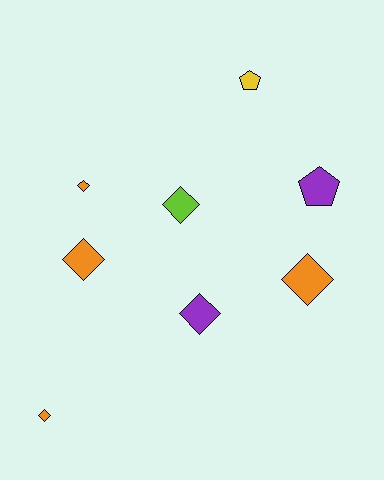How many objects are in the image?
There are 8 objects.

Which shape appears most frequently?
Diamond, with 6 objects.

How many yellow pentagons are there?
There is 1 yellow pentagon.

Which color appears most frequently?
Orange, with 4 objects.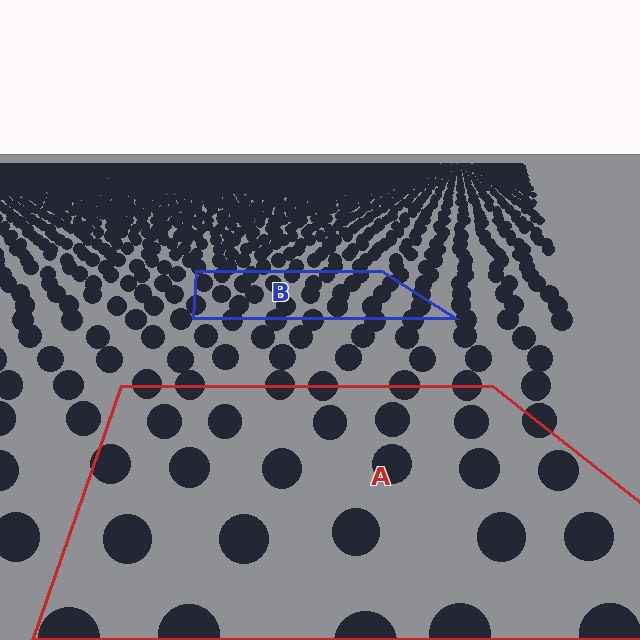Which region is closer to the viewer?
Region A is closer. The texture elements there are larger and more spread out.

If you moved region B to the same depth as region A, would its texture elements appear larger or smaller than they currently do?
They would appear larger. At a closer depth, the same texture elements are projected at a bigger on-screen size.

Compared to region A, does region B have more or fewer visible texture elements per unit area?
Region B has more texture elements per unit area — they are packed more densely because it is farther away.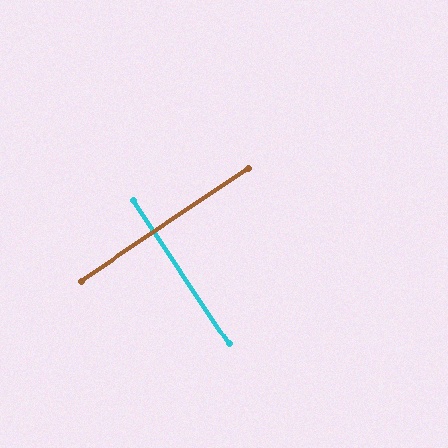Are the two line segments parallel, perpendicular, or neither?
Perpendicular — they meet at approximately 90°.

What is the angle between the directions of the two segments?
Approximately 90 degrees.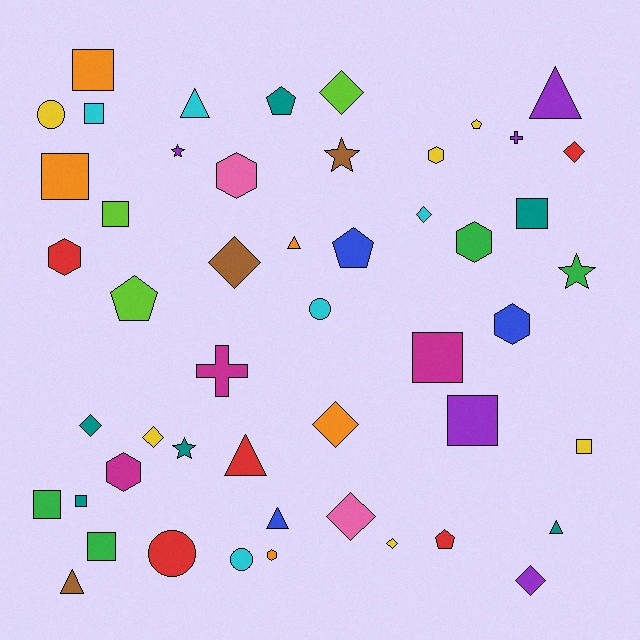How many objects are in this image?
There are 50 objects.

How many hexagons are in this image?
There are 7 hexagons.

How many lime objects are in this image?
There are 3 lime objects.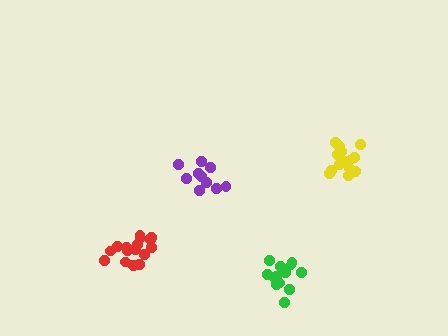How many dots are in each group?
Group 1: 15 dots, Group 2: 16 dots, Group 3: 10 dots, Group 4: 13 dots (54 total).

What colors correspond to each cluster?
The clusters are colored: yellow, red, purple, green.